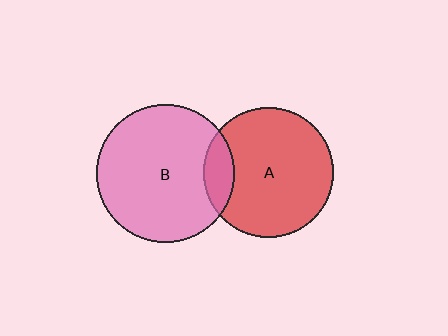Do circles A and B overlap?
Yes.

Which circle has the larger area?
Circle B (pink).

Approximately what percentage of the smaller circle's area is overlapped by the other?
Approximately 15%.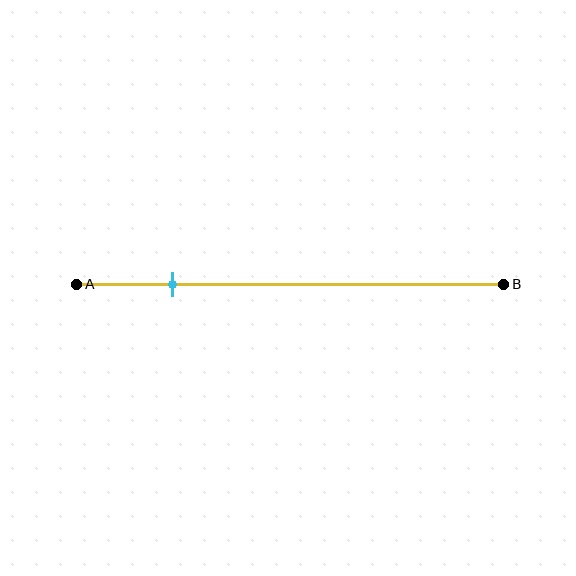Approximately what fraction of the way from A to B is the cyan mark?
The cyan mark is approximately 20% of the way from A to B.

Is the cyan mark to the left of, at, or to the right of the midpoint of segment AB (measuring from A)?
The cyan mark is to the left of the midpoint of segment AB.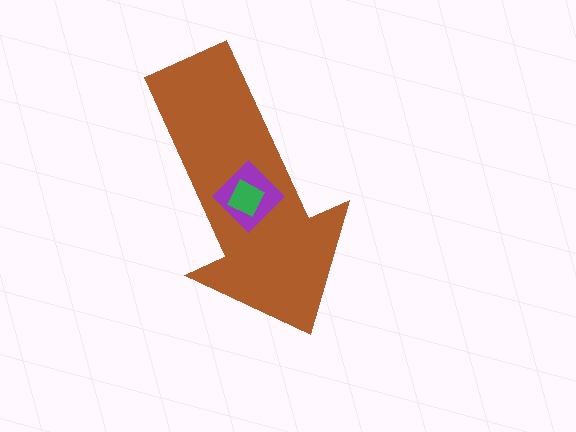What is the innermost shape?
The green square.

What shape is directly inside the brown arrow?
The purple diamond.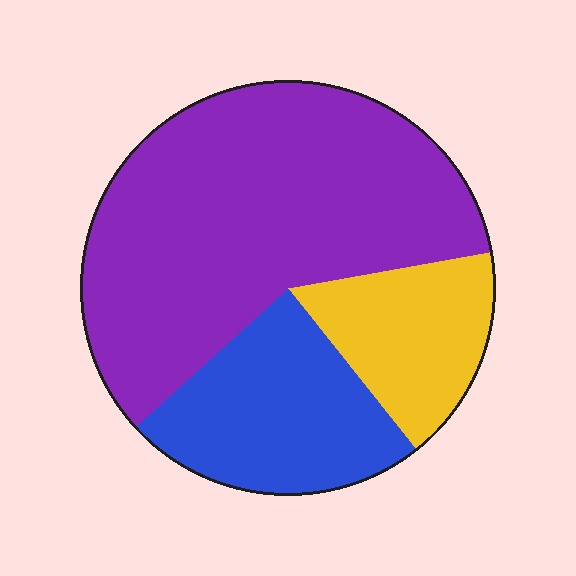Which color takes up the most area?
Purple, at roughly 60%.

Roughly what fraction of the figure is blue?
Blue covers 24% of the figure.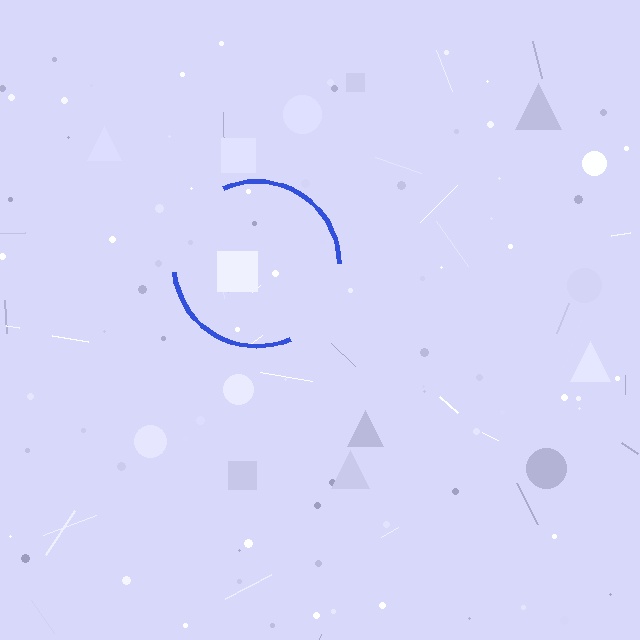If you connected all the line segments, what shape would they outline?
They would outline a circle.